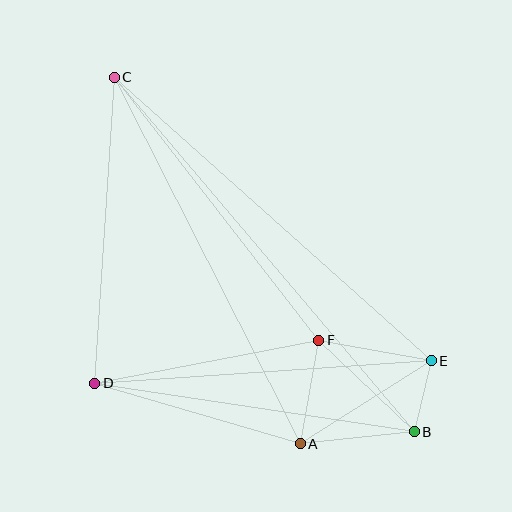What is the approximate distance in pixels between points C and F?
The distance between C and F is approximately 333 pixels.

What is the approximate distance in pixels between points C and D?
The distance between C and D is approximately 306 pixels.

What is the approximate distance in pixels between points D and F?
The distance between D and F is approximately 228 pixels.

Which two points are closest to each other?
Points B and E are closest to each other.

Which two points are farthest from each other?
Points B and C are farthest from each other.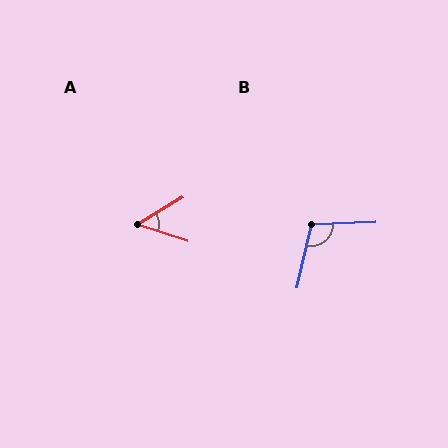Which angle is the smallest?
A, at approximately 49 degrees.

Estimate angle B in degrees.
Approximately 105 degrees.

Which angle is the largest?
B, at approximately 105 degrees.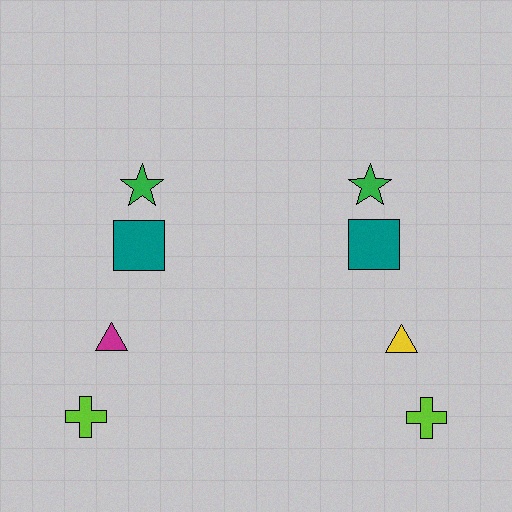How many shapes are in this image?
There are 8 shapes in this image.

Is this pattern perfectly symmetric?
No, the pattern is not perfectly symmetric. The yellow triangle on the right side breaks the symmetry — its mirror counterpart is magenta.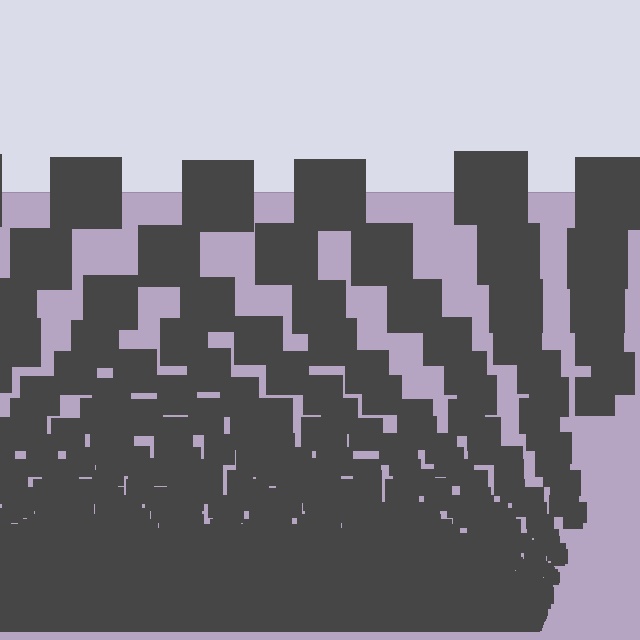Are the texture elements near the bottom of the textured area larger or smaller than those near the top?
Smaller. The gradient is inverted — elements near the bottom are smaller and denser.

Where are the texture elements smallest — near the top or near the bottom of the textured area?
Near the bottom.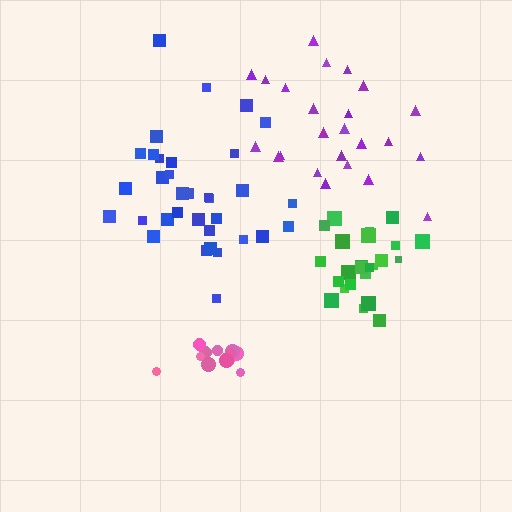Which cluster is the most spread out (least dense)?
Blue.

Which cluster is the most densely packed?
Green.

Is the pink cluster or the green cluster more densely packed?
Green.